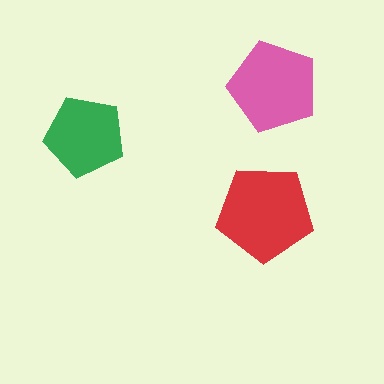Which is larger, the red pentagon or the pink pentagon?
The red one.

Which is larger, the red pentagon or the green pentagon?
The red one.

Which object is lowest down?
The red pentagon is bottommost.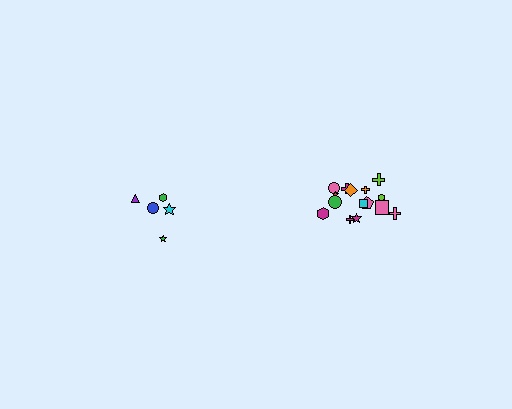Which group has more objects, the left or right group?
The right group.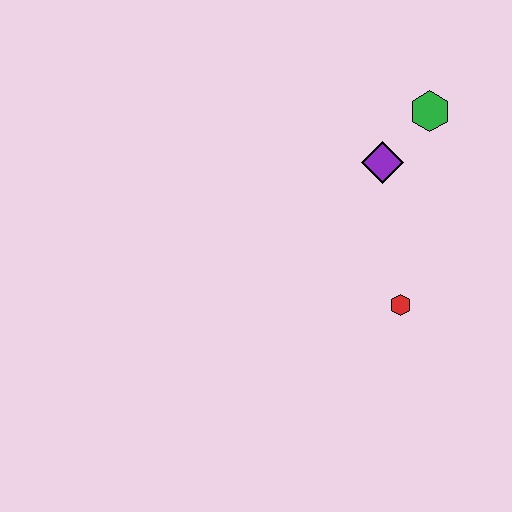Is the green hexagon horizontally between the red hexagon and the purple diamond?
No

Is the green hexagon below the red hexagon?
No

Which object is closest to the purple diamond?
The green hexagon is closest to the purple diamond.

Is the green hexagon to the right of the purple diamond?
Yes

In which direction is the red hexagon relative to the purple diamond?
The red hexagon is below the purple diamond.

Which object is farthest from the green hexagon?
The red hexagon is farthest from the green hexagon.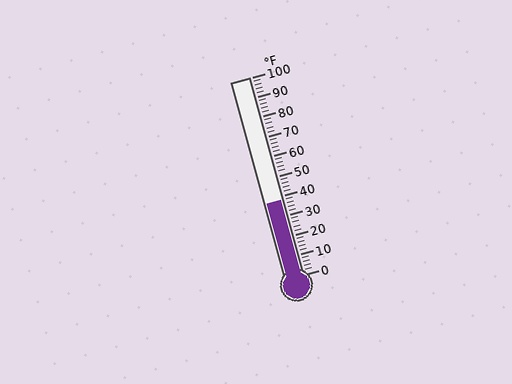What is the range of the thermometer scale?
The thermometer scale ranges from 0°F to 100°F.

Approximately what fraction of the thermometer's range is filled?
The thermometer is filled to approximately 40% of its range.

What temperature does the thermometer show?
The thermometer shows approximately 38°F.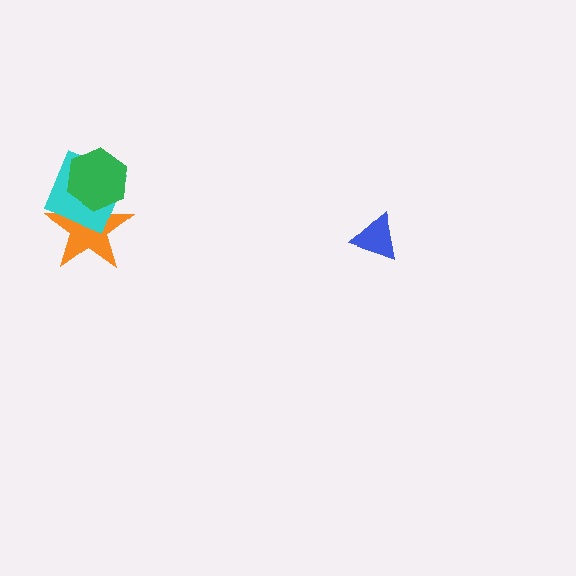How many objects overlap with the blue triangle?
0 objects overlap with the blue triangle.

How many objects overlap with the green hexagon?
2 objects overlap with the green hexagon.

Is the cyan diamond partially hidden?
Yes, it is partially covered by another shape.